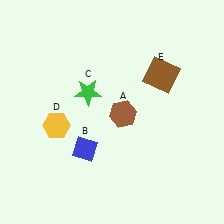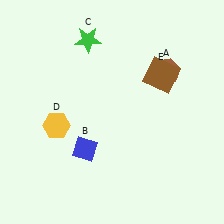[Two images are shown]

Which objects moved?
The objects that moved are: the brown hexagon (A), the green star (C).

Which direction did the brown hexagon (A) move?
The brown hexagon (A) moved right.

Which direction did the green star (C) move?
The green star (C) moved up.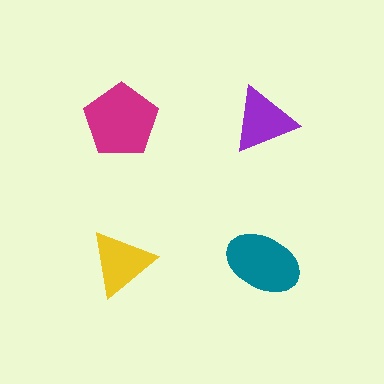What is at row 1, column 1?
A magenta pentagon.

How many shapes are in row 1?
2 shapes.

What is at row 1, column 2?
A purple triangle.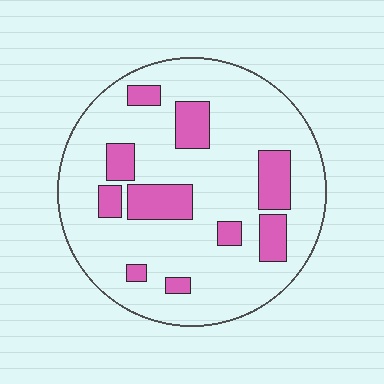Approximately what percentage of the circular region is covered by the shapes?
Approximately 20%.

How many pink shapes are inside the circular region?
10.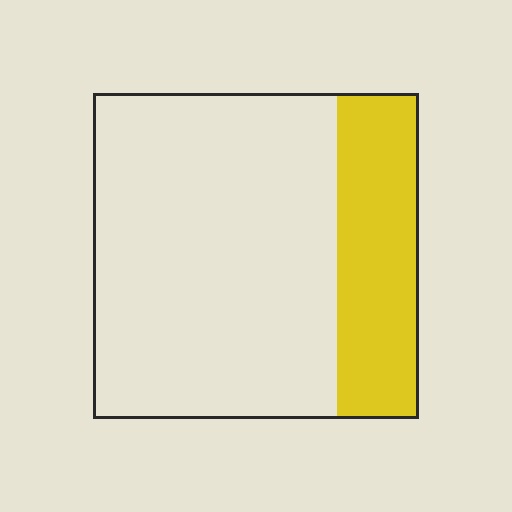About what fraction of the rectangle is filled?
About one quarter (1/4).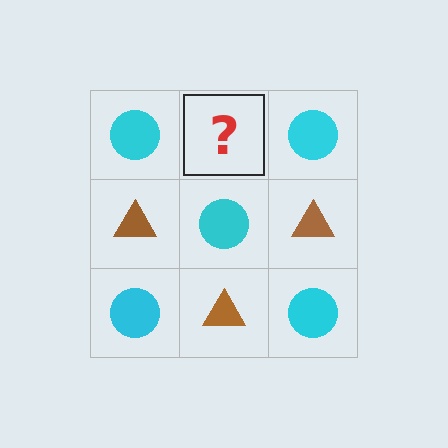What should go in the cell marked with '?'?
The missing cell should contain a brown triangle.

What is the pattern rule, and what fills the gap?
The rule is that it alternates cyan circle and brown triangle in a checkerboard pattern. The gap should be filled with a brown triangle.